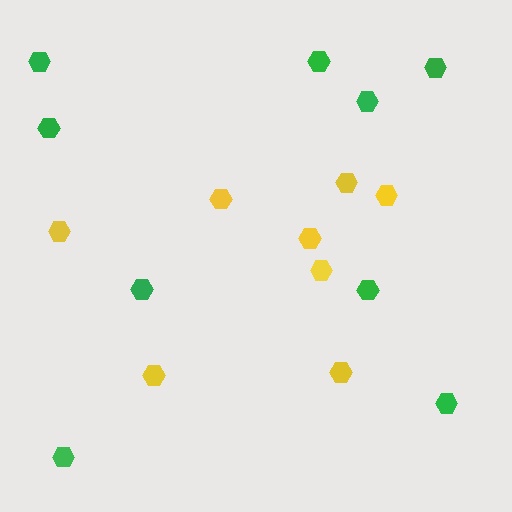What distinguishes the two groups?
There are 2 groups: one group of yellow hexagons (8) and one group of green hexagons (9).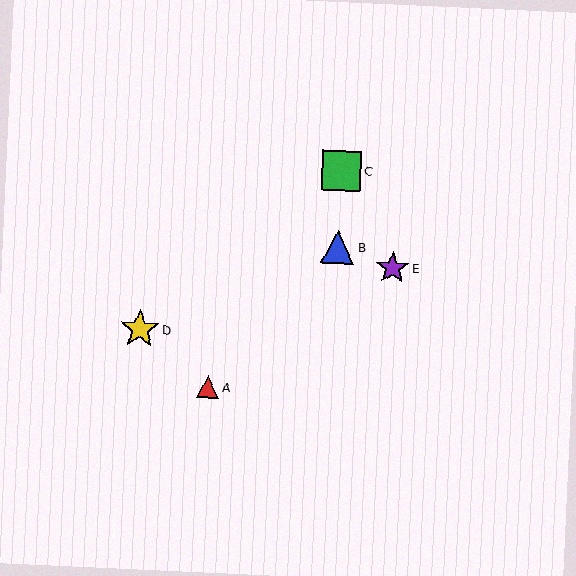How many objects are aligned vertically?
2 objects (B, C) are aligned vertically.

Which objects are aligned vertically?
Objects B, C are aligned vertically.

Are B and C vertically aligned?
Yes, both are at x≈338.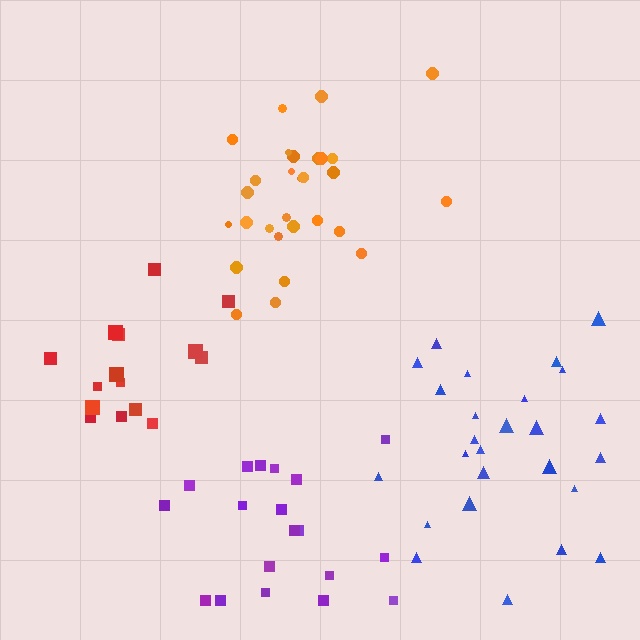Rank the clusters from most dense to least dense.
orange, red, blue, purple.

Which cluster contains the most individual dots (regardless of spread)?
Orange (29).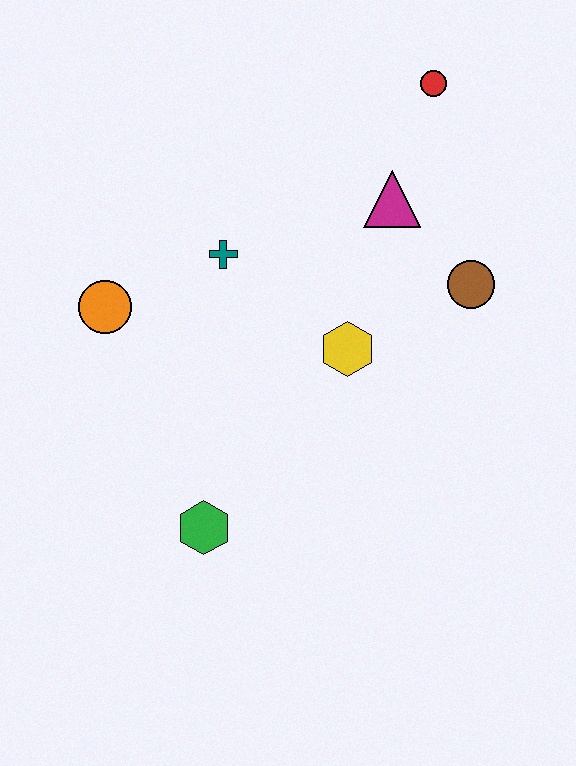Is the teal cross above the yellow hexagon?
Yes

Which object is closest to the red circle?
The magenta triangle is closest to the red circle.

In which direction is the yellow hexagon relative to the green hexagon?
The yellow hexagon is above the green hexagon.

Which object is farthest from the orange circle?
The red circle is farthest from the orange circle.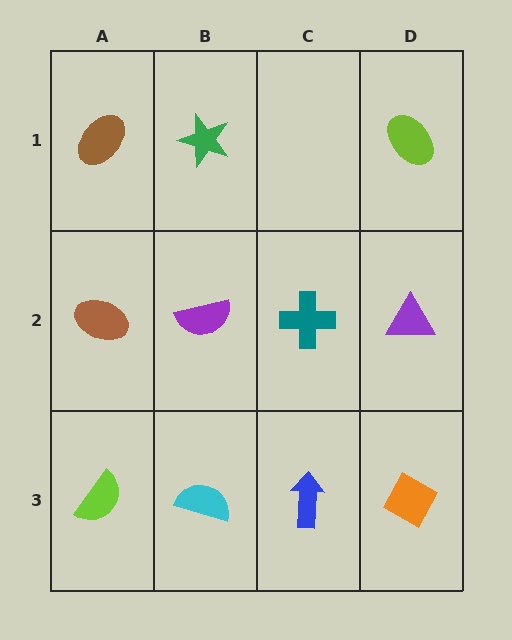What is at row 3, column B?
A cyan semicircle.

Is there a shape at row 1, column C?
No, that cell is empty.